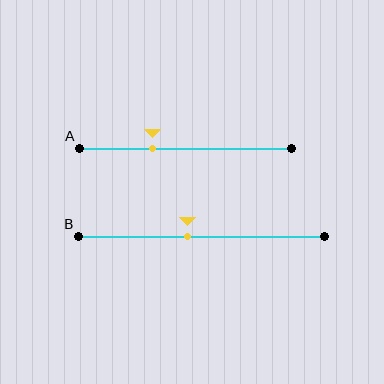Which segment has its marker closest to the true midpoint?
Segment B has its marker closest to the true midpoint.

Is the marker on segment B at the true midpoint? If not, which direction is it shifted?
No, the marker on segment B is shifted to the left by about 6% of the segment length.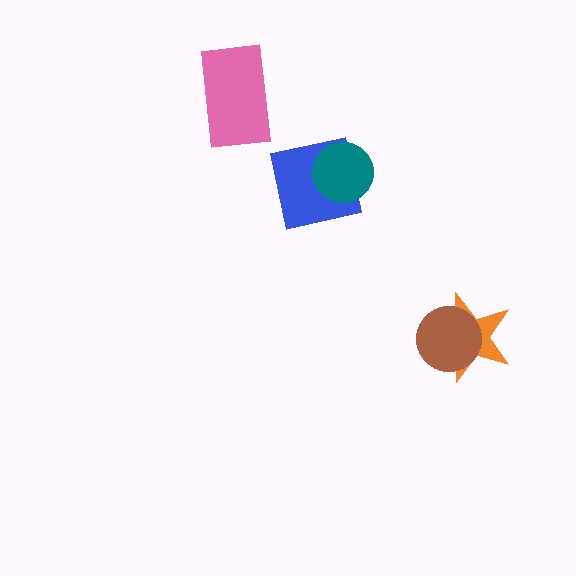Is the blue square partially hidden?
Yes, it is partially covered by another shape.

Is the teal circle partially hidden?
No, no other shape covers it.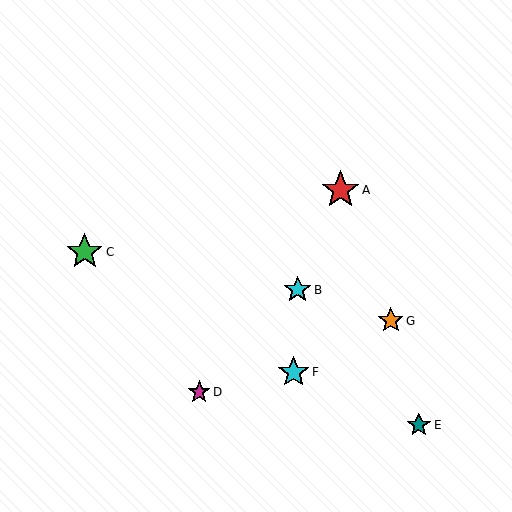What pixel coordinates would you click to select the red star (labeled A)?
Click at (340, 190) to select the red star A.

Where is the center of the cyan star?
The center of the cyan star is at (298, 290).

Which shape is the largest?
The red star (labeled A) is the largest.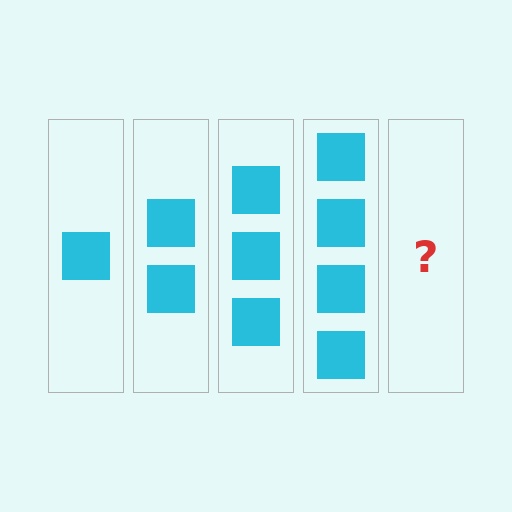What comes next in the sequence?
The next element should be 5 squares.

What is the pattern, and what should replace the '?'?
The pattern is that each step adds one more square. The '?' should be 5 squares.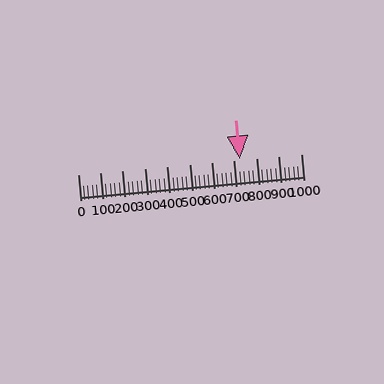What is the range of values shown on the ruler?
The ruler shows values from 0 to 1000.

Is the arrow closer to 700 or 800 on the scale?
The arrow is closer to 700.